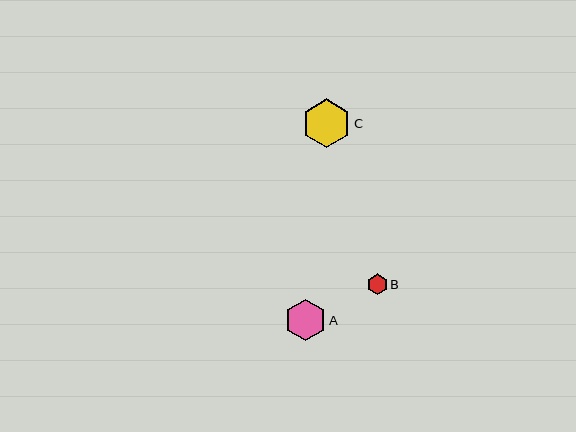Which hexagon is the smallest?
Hexagon B is the smallest with a size of approximately 21 pixels.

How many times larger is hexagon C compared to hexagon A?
Hexagon C is approximately 1.2 times the size of hexagon A.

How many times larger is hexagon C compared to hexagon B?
Hexagon C is approximately 2.4 times the size of hexagon B.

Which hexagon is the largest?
Hexagon C is the largest with a size of approximately 49 pixels.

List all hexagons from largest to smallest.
From largest to smallest: C, A, B.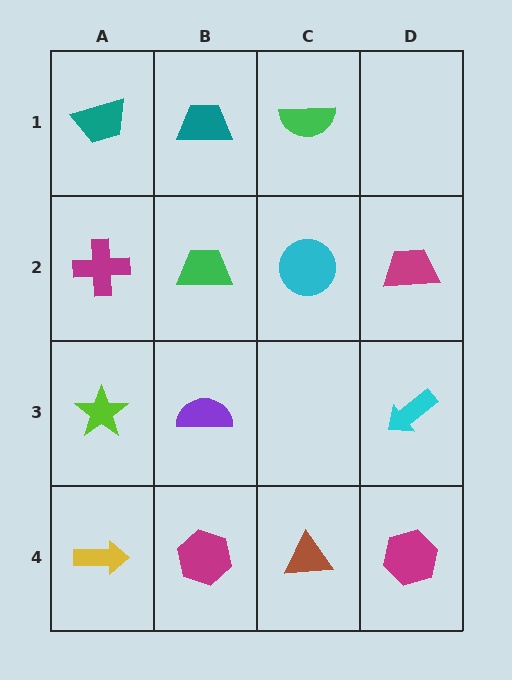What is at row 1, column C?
A green semicircle.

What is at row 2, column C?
A cyan circle.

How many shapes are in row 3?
3 shapes.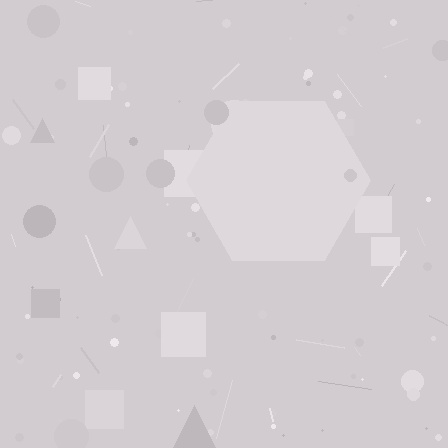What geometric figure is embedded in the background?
A hexagon is embedded in the background.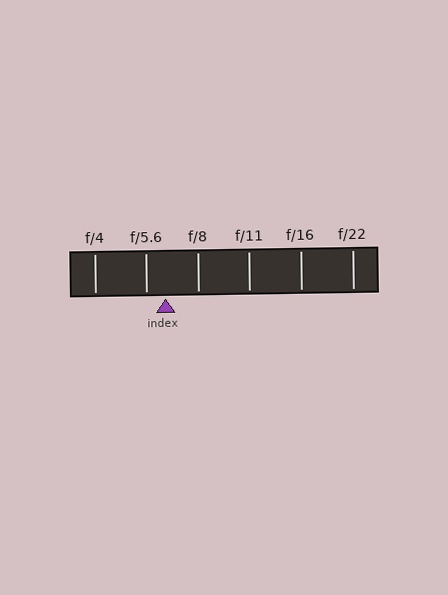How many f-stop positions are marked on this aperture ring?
There are 6 f-stop positions marked.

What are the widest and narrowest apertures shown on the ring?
The widest aperture shown is f/4 and the narrowest is f/22.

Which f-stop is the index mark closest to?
The index mark is closest to f/5.6.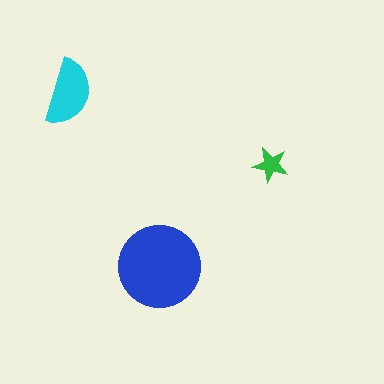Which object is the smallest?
The green star.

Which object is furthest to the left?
The cyan semicircle is leftmost.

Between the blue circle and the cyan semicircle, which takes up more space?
The blue circle.